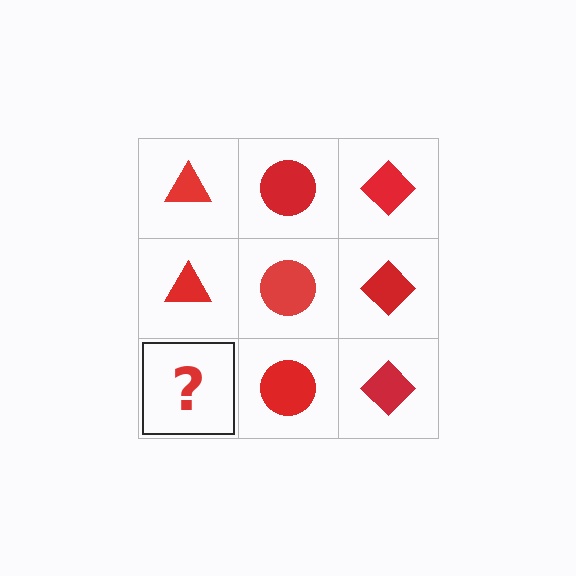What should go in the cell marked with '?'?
The missing cell should contain a red triangle.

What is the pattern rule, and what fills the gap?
The rule is that each column has a consistent shape. The gap should be filled with a red triangle.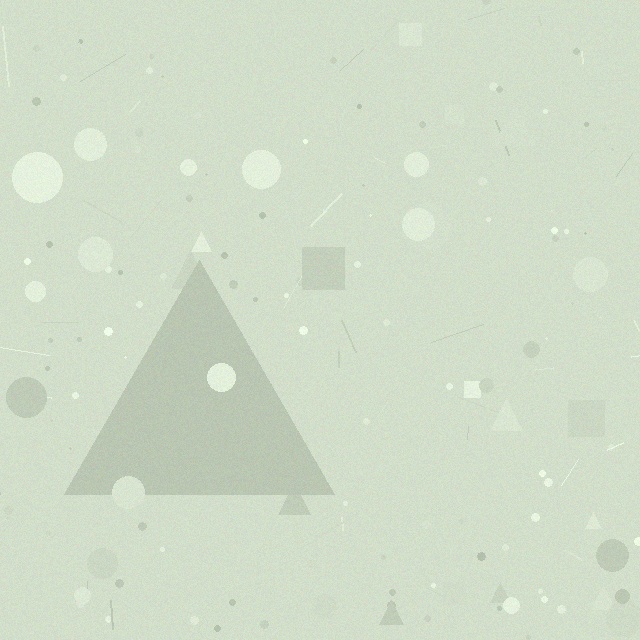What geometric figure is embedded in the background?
A triangle is embedded in the background.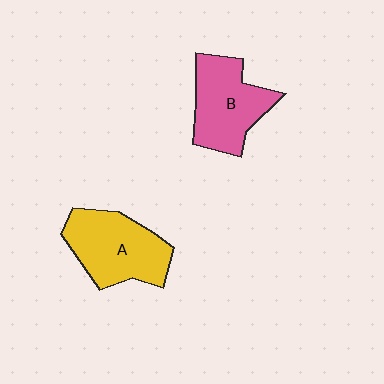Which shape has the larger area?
Shape A (yellow).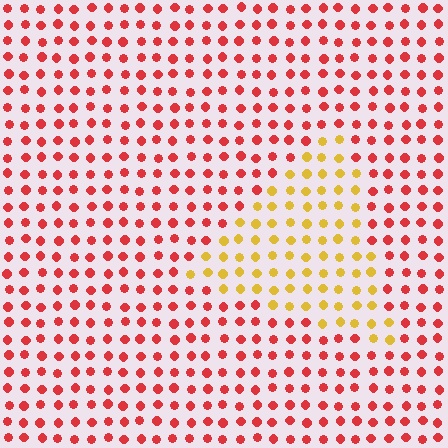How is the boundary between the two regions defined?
The boundary is defined purely by a slight shift in hue (about 52 degrees). Spacing, size, and orientation are identical on both sides.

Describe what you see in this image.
The image is filled with small red elements in a uniform arrangement. A triangle-shaped region is visible where the elements are tinted to a slightly different hue, forming a subtle color boundary.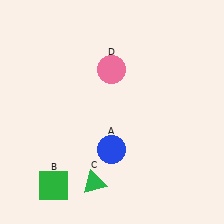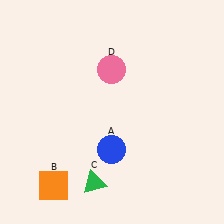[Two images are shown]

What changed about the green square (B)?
In Image 1, B is green. In Image 2, it changed to orange.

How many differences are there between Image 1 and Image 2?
There is 1 difference between the two images.